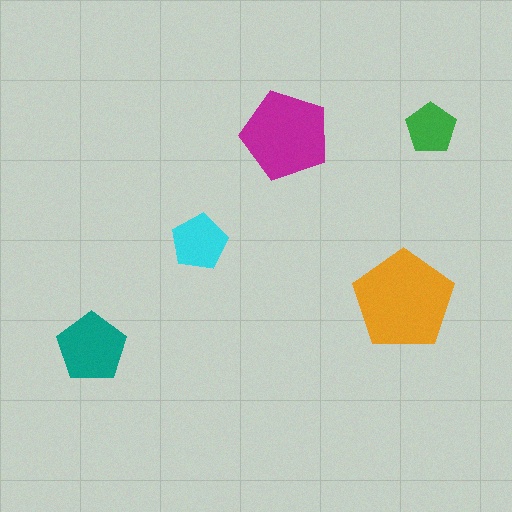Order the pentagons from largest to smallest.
the orange one, the magenta one, the teal one, the cyan one, the green one.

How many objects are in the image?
There are 5 objects in the image.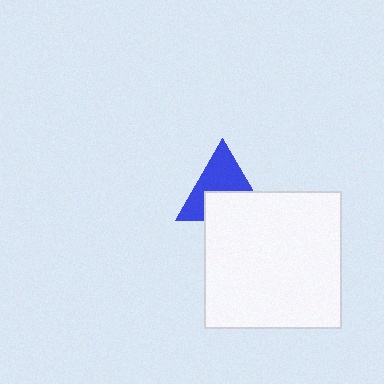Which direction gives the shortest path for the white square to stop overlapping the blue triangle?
Moving down gives the shortest separation.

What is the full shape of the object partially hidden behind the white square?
The partially hidden object is a blue triangle.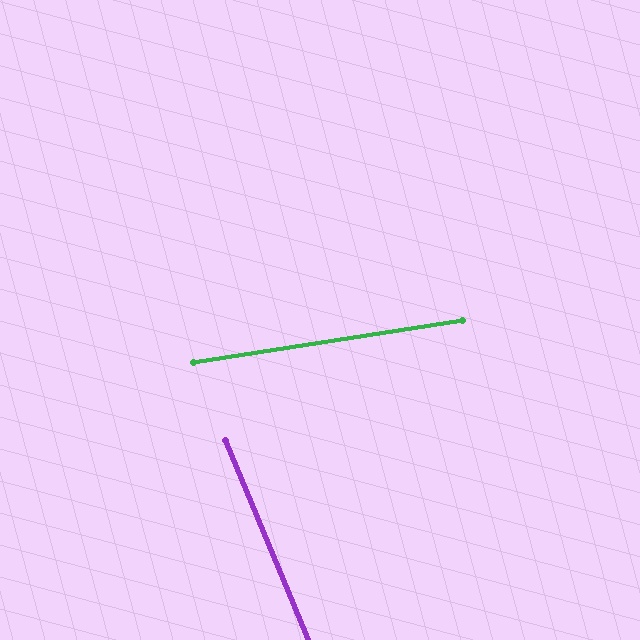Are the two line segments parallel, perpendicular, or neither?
Neither parallel nor perpendicular — they differ by about 76°.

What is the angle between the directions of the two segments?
Approximately 76 degrees.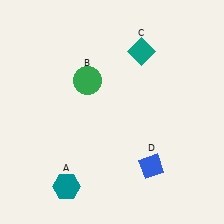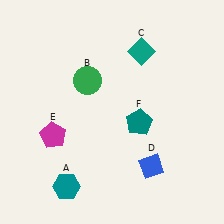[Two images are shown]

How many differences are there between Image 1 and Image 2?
There are 2 differences between the two images.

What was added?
A magenta pentagon (E), a teal pentagon (F) were added in Image 2.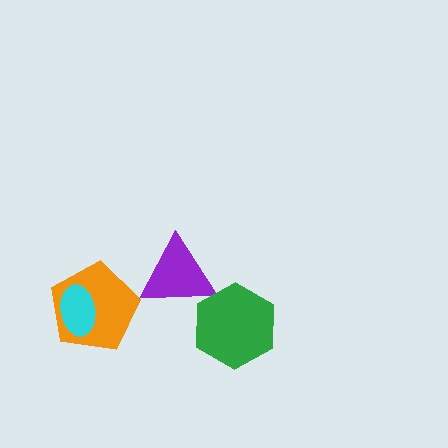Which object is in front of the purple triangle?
The green hexagon is in front of the purple triangle.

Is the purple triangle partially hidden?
Yes, it is partially covered by another shape.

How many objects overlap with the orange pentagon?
1 object overlaps with the orange pentagon.